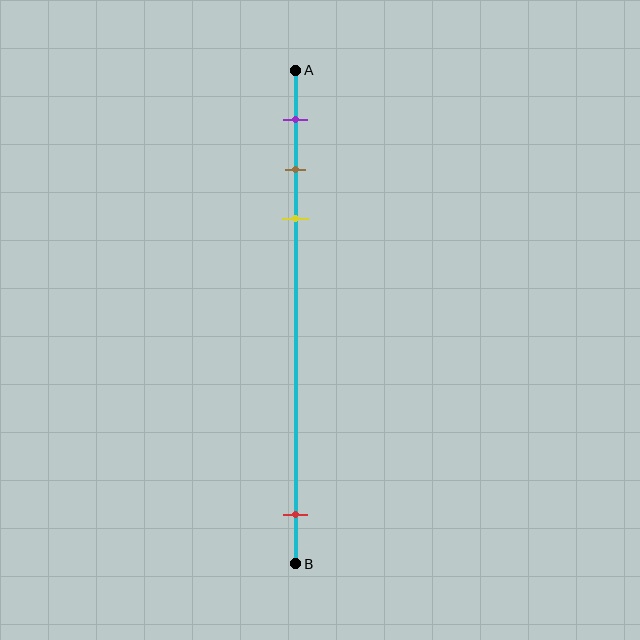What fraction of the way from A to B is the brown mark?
The brown mark is approximately 20% (0.2) of the way from A to B.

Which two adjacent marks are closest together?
The brown and yellow marks are the closest adjacent pair.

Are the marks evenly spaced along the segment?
No, the marks are not evenly spaced.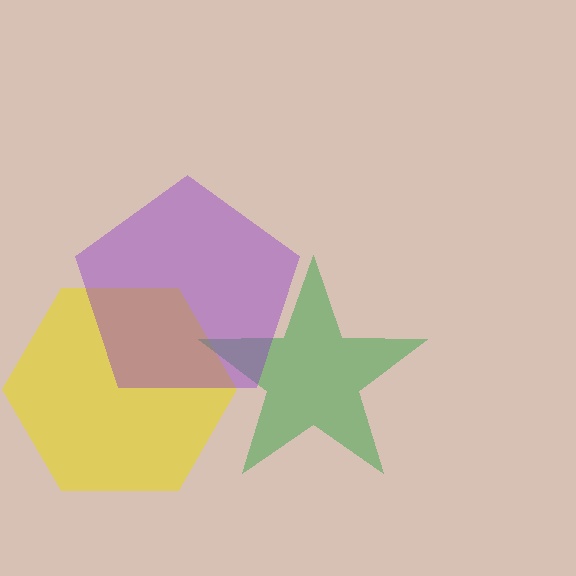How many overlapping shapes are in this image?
There are 3 overlapping shapes in the image.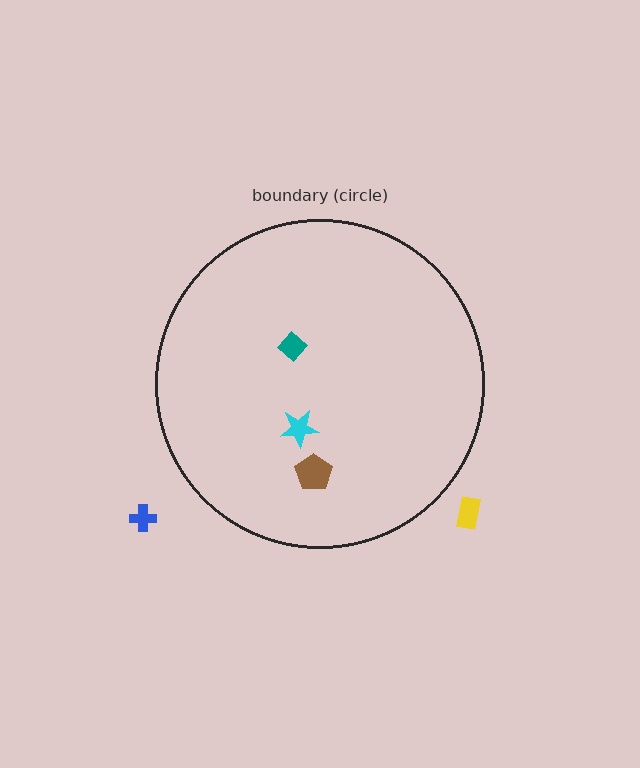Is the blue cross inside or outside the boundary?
Outside.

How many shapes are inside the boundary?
3 inside, 2 outside.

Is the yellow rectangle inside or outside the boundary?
Outside.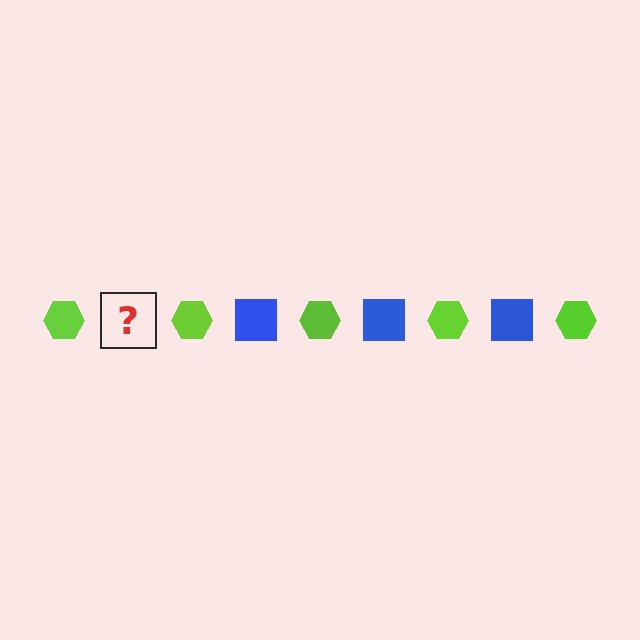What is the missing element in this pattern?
The missing element is a blue square.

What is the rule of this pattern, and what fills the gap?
The rule is that the pattern alternates between lime hexagon and blue square. The gap should be filled with a blue square.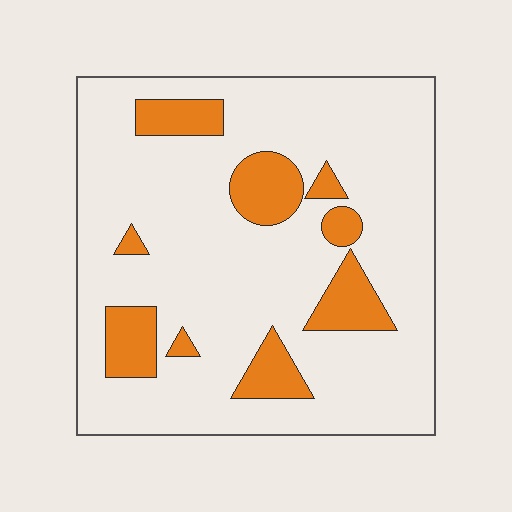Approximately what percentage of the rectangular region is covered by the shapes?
Approximately 15%.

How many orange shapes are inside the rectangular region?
9.